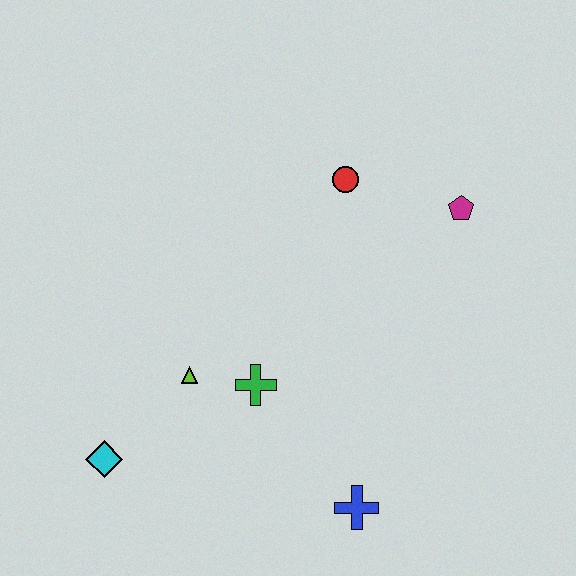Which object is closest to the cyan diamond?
The lime triangle is closest to the cyan diamond.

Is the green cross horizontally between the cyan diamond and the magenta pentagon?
Yes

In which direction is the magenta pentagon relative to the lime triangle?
The magenta pentagon is to the right of the lime triangle.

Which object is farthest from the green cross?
The magenta pentagon is farthest from the green cross.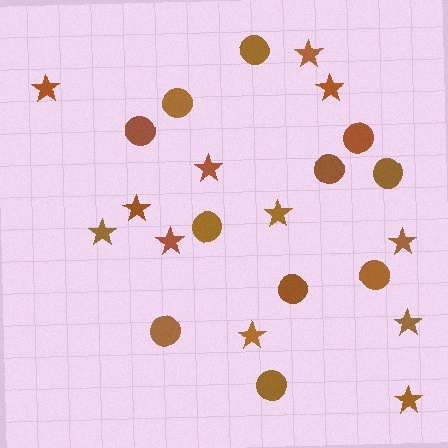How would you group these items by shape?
There are 2 groups: one group of stars (12) and one group of circles (11).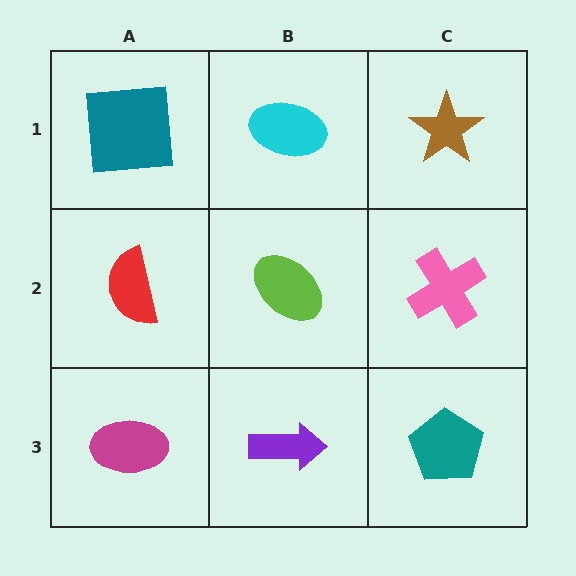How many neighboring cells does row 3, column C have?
2.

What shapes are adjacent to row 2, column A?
A teal square (row 1, column A), a magenta ellipse (row 3, column A), a lime ellipse (row 2, column B).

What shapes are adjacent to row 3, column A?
A red semicircle (row 2, column A), a purple arrow (row 3, column B).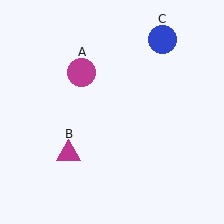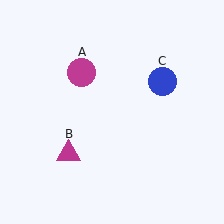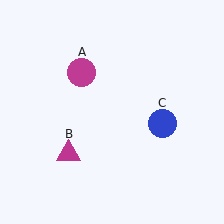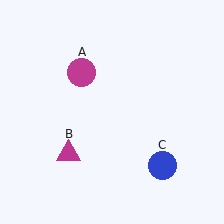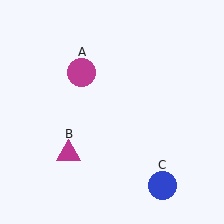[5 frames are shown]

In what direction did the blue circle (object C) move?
The blue circle (object C) moved down.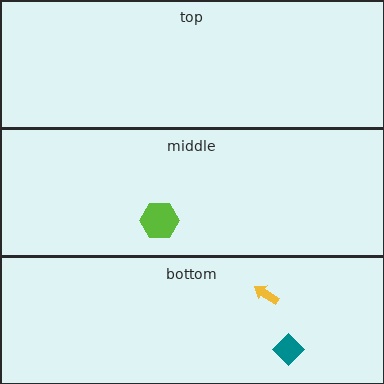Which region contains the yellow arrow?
The bottom region.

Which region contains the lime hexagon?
The middle region.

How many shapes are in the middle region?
1.